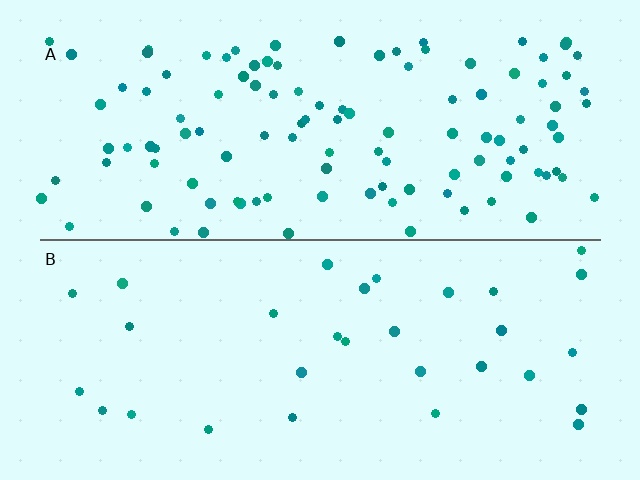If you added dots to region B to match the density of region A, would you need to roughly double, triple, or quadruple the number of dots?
Approximately quadruple.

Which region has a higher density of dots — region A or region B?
A (the top).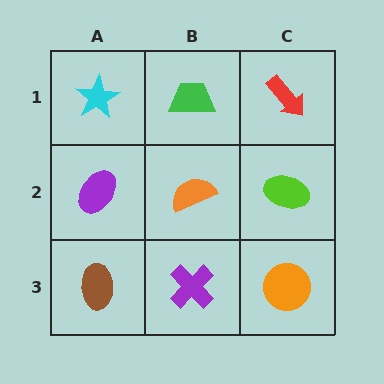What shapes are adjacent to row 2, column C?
A red arrow (row 1, column C), an orange circle (row 3, column C), an orange semicircle (row 2, column B).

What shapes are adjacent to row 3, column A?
A purple ellipse (row 2, column A), a purple cross (row 3, column B).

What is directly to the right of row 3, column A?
A purple cross.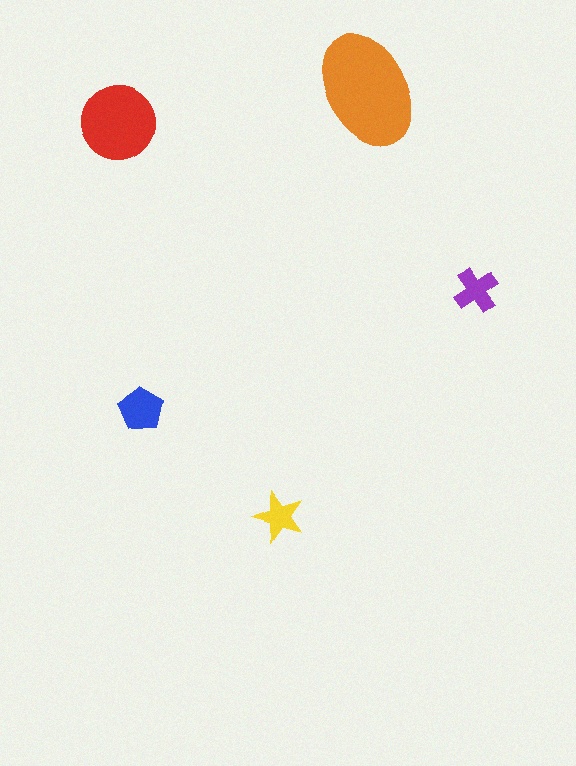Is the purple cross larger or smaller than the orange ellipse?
Smaller.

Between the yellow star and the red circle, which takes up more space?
The red circle.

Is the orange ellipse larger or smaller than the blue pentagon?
Larger.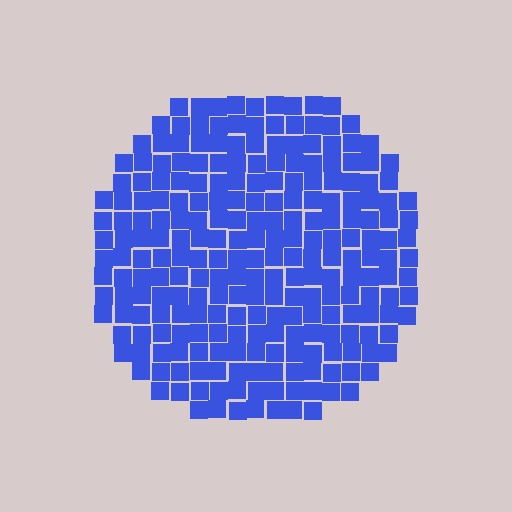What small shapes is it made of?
It is made of small squares.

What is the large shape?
The large shape is a circle.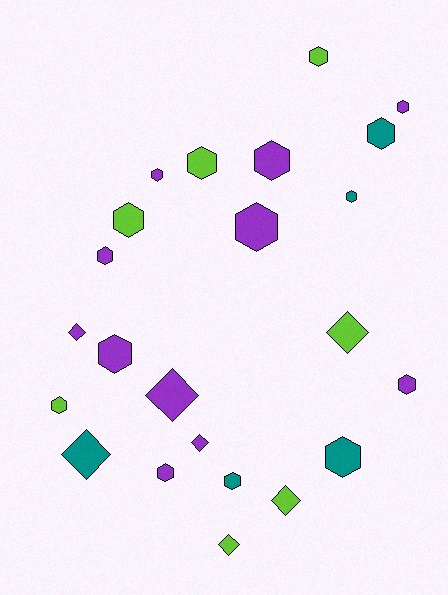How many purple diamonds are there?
There are 3 purple diamonds.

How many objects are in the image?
There are 23 objects.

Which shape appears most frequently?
Hexagon, with 16 objects.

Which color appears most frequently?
Purple, with 11 objects.